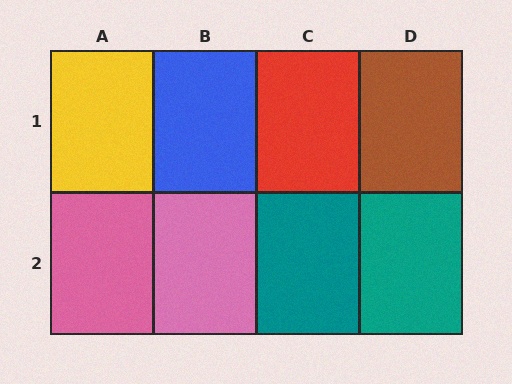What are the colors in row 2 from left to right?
Pink, pink, teal, teal.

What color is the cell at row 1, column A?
Yellow.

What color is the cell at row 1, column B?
Blue.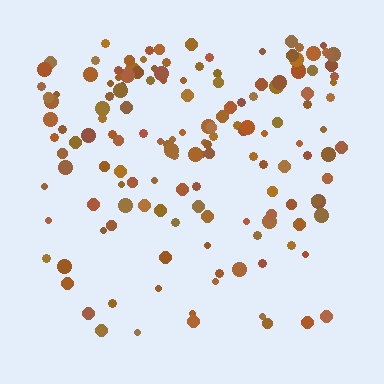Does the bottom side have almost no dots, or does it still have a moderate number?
Still a moderate number, just noticeably fewer than the top.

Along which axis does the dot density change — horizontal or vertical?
Vertical.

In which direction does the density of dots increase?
From bottom to top, with the top side densest.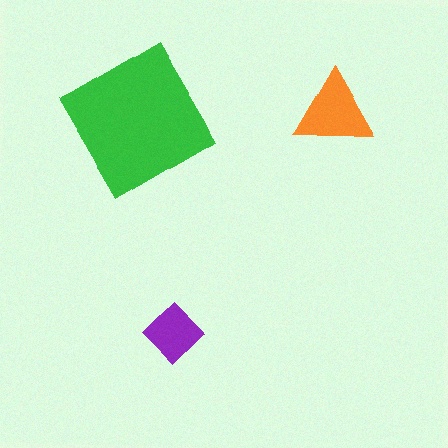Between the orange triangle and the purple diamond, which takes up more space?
The orange triangle.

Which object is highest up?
The orange triangle is topmost.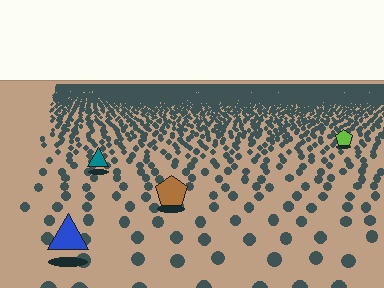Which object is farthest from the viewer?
The lime pentagon is farthest from the viewer. It appears smaller and the ground texture around it is denser.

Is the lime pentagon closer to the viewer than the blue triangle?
No. The blue triangle is closer — you can tell from the texture gradient: the ground texture is coarser near it.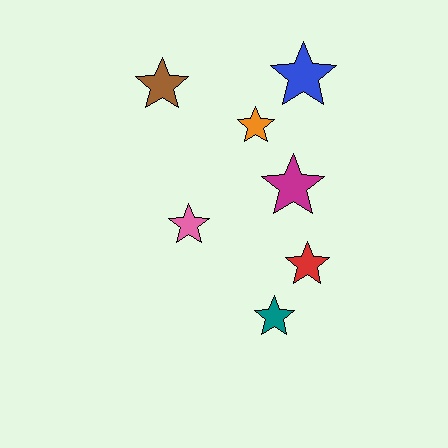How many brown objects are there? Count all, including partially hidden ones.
There is 1 brown object.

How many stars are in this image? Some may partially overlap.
There are 7 stars.